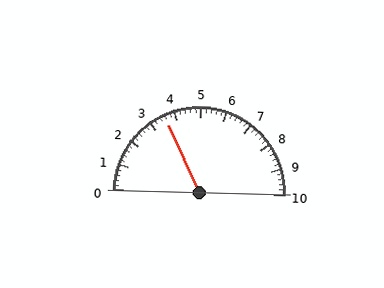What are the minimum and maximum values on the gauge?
The gauge ranges from 0 to 10.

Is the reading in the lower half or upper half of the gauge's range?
The reading is in the lower half of the range (0 to 10).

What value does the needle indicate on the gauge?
The needle indicates approximately 3.6.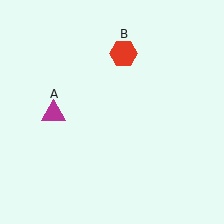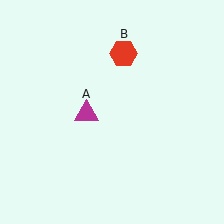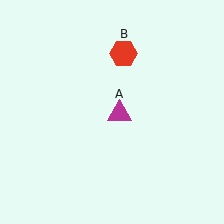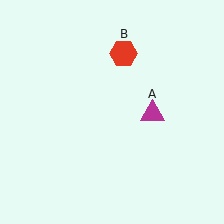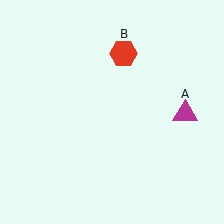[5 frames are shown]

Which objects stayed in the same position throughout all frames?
Red hexagon (object B) remained stationary.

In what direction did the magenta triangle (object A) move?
The magenta triangle (object A) moved right.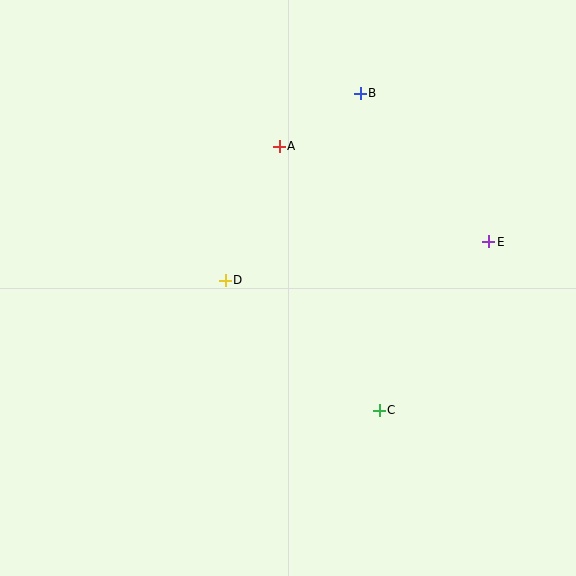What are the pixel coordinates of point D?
Point D is at (225, 280).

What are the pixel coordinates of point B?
Point B is at (360, 93).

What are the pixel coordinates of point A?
Point A is at (279, 146).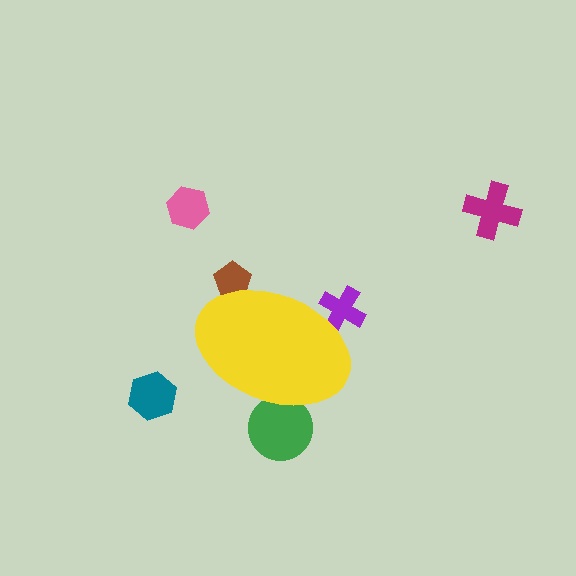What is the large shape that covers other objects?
A yellow ellipse.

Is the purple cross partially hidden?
Yes, the purple cross is partially hidden behind the yellow ellipse.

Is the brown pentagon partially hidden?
Yes, the brown pentagon is partially hidden behind the yellow ellipse.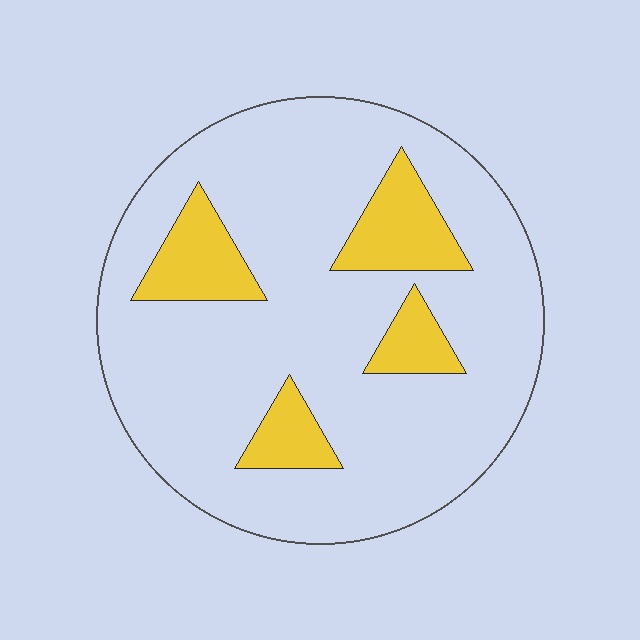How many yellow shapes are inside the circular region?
4.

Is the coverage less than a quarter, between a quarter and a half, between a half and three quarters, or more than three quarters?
Less than a quarter.